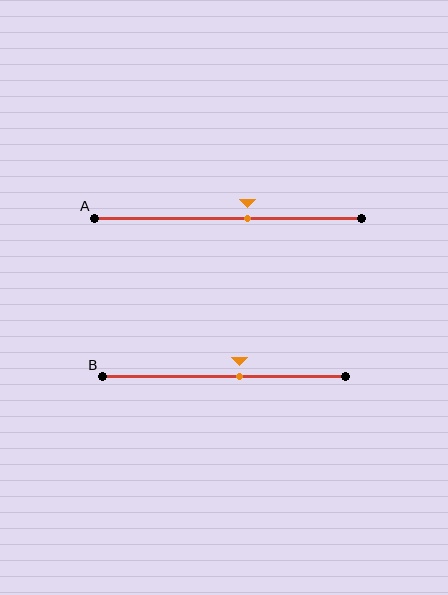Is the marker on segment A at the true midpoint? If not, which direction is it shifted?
No, the marker on segment A is shifted to the right by about 7% of the segment length.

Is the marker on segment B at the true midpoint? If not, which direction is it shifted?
No, the marker on segment B is shifted to the right by about 6% of the segment length.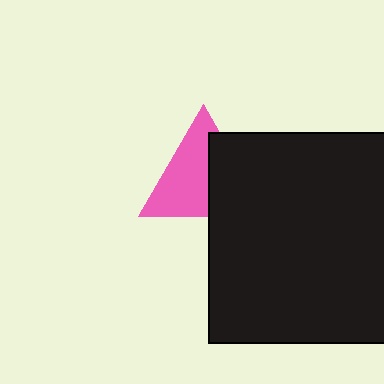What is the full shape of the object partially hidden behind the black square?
The partially hidden object is a pink triangle.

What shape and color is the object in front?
The object in front is a black square.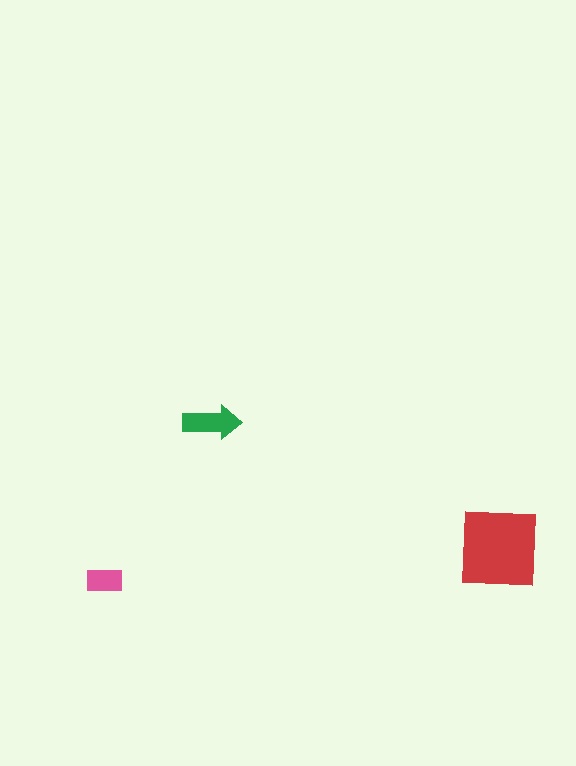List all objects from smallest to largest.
The pink rectangle, the green arrow, the red square.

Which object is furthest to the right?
The red square is rightmost.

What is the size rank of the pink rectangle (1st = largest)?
3rd.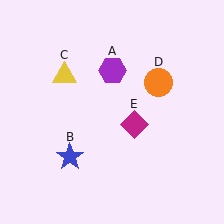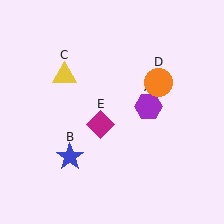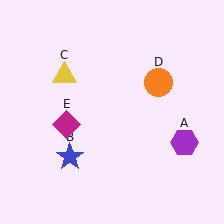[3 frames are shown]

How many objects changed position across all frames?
2 objects changed position: purple hexagon (object A), magenta diamond (object E).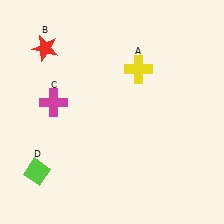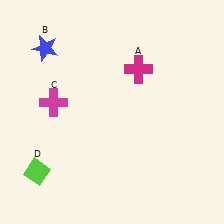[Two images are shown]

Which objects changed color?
A changed from yellow to magenta. B changed from red to blue.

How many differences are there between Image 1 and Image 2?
There are 2 differences between the two images.